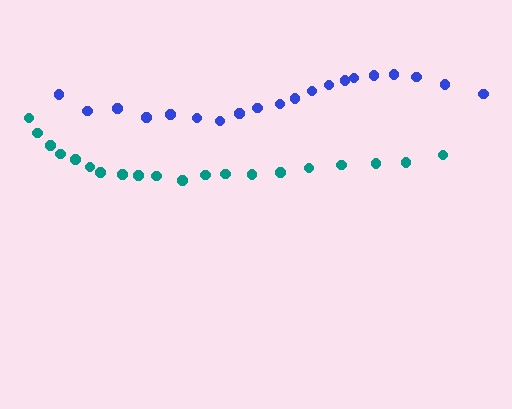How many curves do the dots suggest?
There are 2 distinct paths.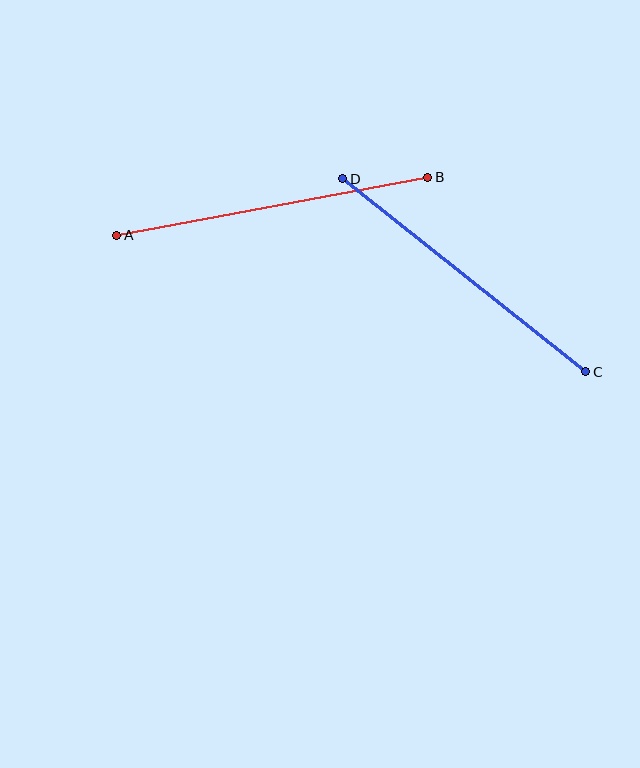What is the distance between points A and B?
The distance is approximately 317 pixels.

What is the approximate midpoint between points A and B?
The midpoint is at approximately (272, 206) pixels.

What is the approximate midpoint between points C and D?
The midpoint is at approximately (464, 275) pixels.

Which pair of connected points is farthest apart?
Points A and B are farthest apart.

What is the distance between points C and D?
The distance is approximately 310 pixels.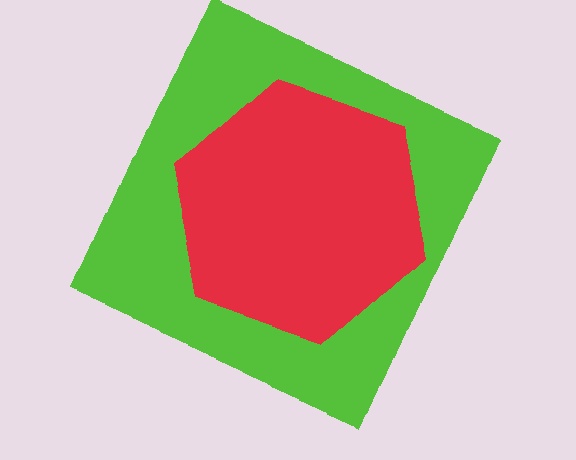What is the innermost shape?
The red hexagon.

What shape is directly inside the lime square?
The red hexagon.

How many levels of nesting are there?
2.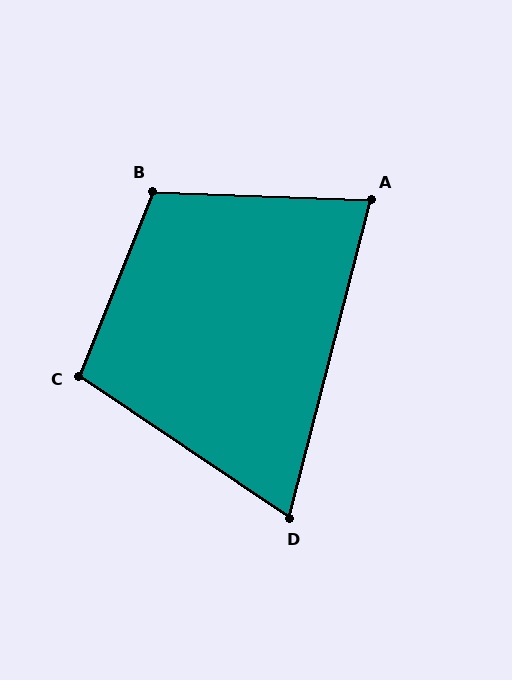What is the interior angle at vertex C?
Approximately 102 degrees (obtuse).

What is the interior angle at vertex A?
Approximately 78 degrees (acute).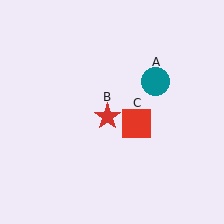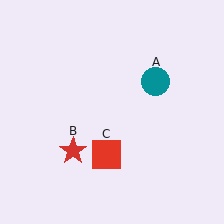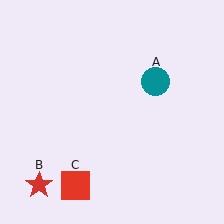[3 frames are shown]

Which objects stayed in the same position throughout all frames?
Teal circle (object A) remained stationary.